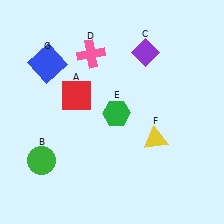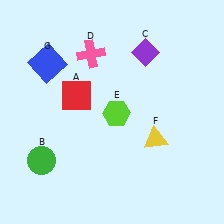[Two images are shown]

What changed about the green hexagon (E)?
In Image 1, E is green. In Image 2, it changed to lime.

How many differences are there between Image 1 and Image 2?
There is 1 difference between the two images.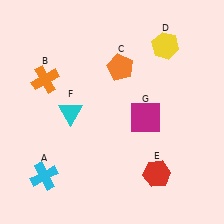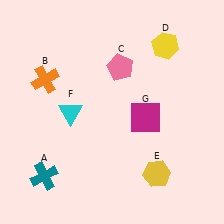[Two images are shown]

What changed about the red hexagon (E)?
In Image 1, E is red. In Image 2, it changed to yellow.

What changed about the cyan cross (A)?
In Image 1, A is cyan. In Image 2, it changed to teal.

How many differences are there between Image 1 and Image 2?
There are 3 differences between the two images.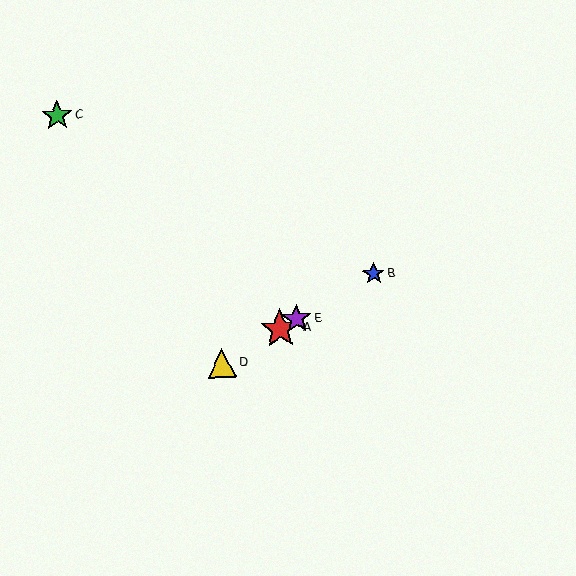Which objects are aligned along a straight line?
Objects A, B, D, E are aligned along a straight line.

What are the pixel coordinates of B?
Object B is at (374, 274).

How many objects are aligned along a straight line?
4 objects (A, B, D, E) are aligned along a straight line.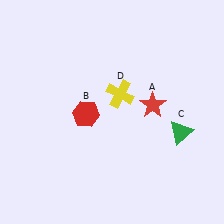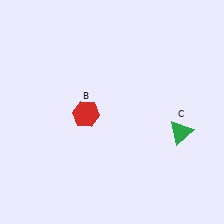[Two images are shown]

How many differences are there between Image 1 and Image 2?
There are 2 differences between the two images.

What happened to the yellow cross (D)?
The yellow cross (D) was removed in Image 2. It was in the top-right area of Image 1.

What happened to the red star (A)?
The red star (A) was removed in Image 2. It was in the top-right area of Image 1.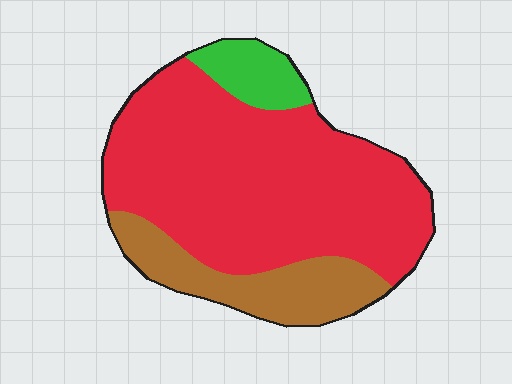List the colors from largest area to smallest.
From largest to smallest: red, brown, green.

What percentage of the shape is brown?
Brown takes up less than a quarter of the shape.